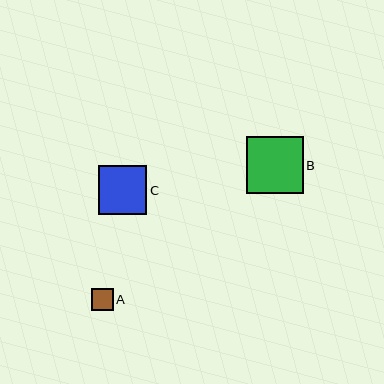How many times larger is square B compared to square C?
Square B is approximately 1.2 times the size of square C.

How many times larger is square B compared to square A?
Square B is approximately 2.6 times the size of square A.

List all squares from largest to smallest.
From largest to smallest: B, C, A.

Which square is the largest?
Square B is the largest with a size of approximately 57 pixels.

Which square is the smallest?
Square A is the smallest with a size of approximately 22 pixels.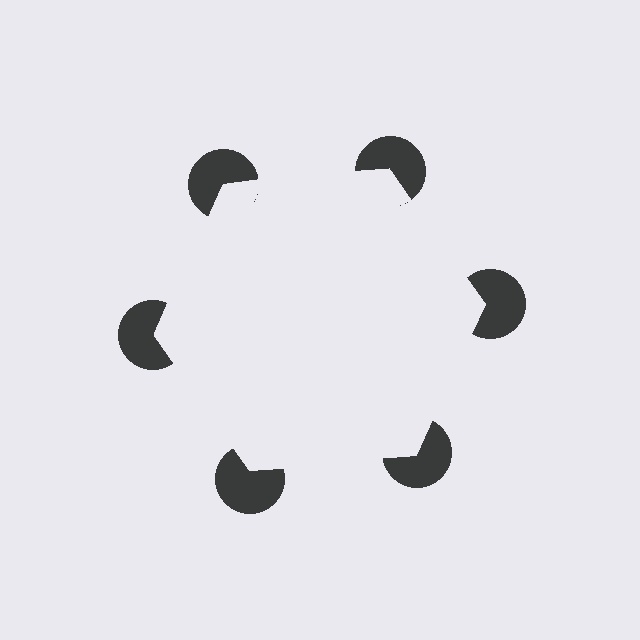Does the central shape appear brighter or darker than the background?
It typically appears slightly brighter than the background, even though no actual brightness change is drawn.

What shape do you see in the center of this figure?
An illusory hexagon — its edges are inferred from the aligned wedge cuts in the pac-man discs, not physically drawn.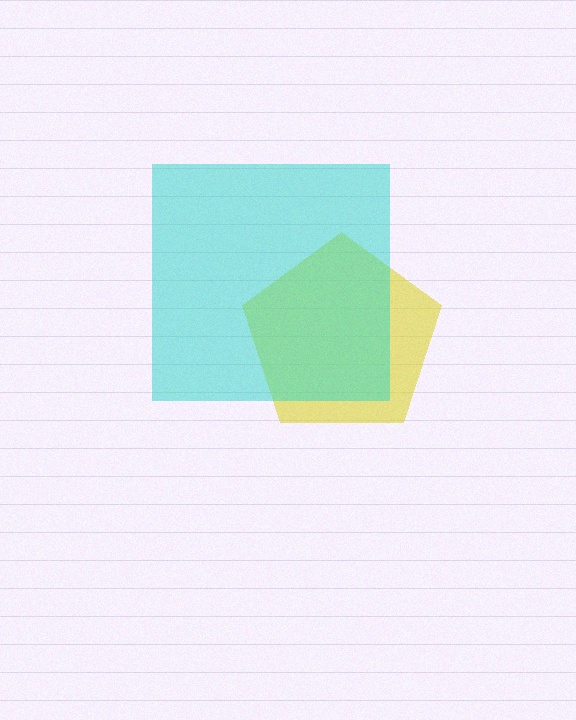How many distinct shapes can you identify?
There are 2 distinct shapes: a yellow pentagon, a cyan square.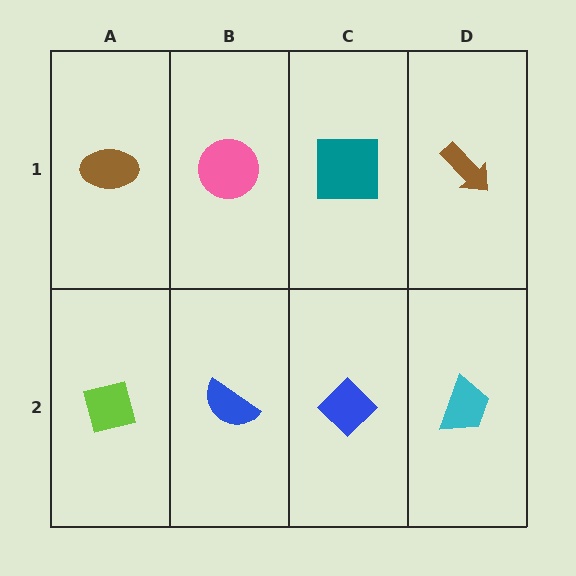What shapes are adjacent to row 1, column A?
A lime square (row 2, column A), a pink circle (row 1, column B).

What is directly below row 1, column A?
A lime square.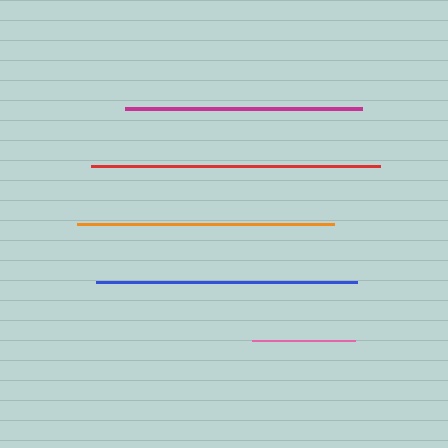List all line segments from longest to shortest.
From longest to shortest: red, blue, orange, magenta, pink.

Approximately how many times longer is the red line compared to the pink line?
The red line is approximately 2.8 times the length of the pink line.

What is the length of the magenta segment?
The magenta segment is approximately 237 pixels long.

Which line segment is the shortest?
The pink line is the shortest at approximately 103 pixels.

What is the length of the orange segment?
The orange segment is approximately 257 pixels long.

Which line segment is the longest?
The red line is the longest at approximately 289 pixels.